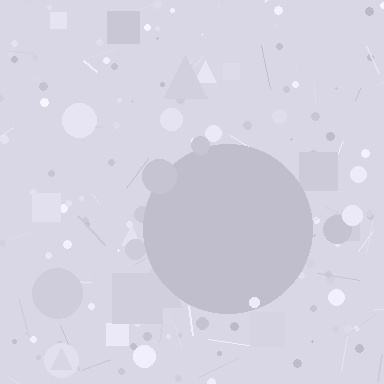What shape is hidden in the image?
A circle is hidden in the image.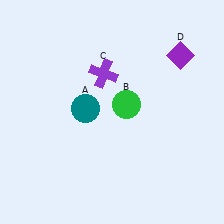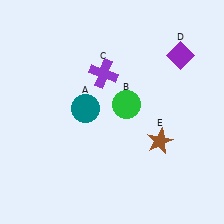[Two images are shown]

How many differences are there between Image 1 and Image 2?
There is 1 difference between the two images.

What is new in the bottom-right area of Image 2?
A brown star (E) was added in the bottom-right area of Image 2.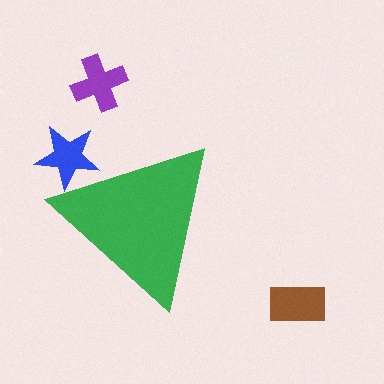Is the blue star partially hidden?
Yes, the blue star is partially hidden behind the green triangle.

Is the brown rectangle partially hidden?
No, the brown rectangle is fully visible.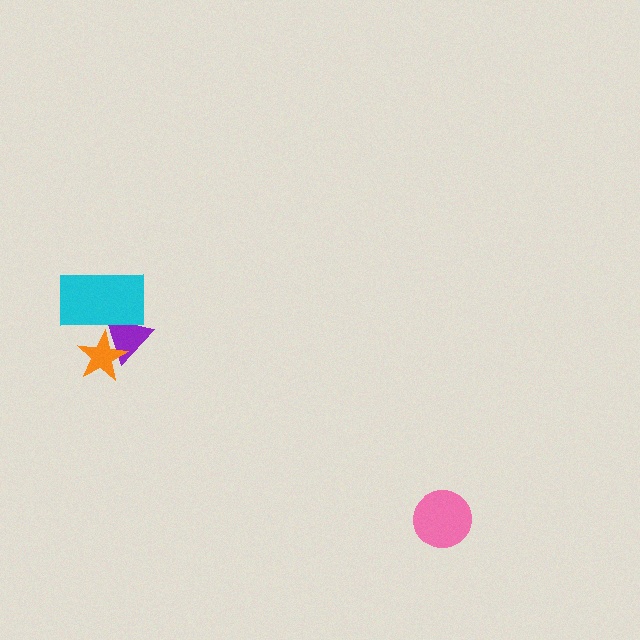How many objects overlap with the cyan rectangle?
2 objects overlap with the cyan rectangle.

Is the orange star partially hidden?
No, no other shape covers it.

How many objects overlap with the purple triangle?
2 objects overlap with the purple triangle.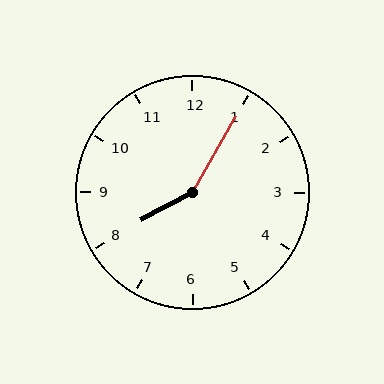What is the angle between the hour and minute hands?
Approximately 148 degrees.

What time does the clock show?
8:05.